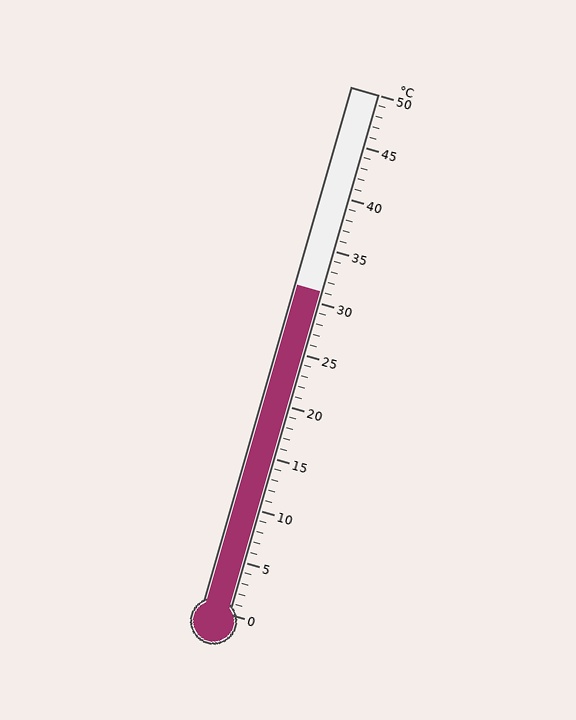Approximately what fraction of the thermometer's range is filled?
The thermometer is filled to approximately 60% of its range.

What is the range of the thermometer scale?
The thermometer scale ranges from 0°C to 50°C.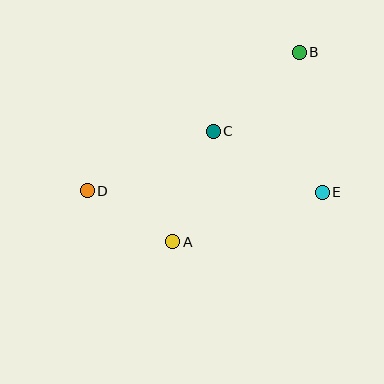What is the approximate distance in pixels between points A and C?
The distance between A and C is approximately 117 pixels.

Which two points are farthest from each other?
Points B and D are farthest from each other.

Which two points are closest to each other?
Points A and D are closest to each other.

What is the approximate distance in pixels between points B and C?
The distance between B and C is approximately 117 pixels.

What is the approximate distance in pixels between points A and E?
The distance between A and E is approximately 157 pixels.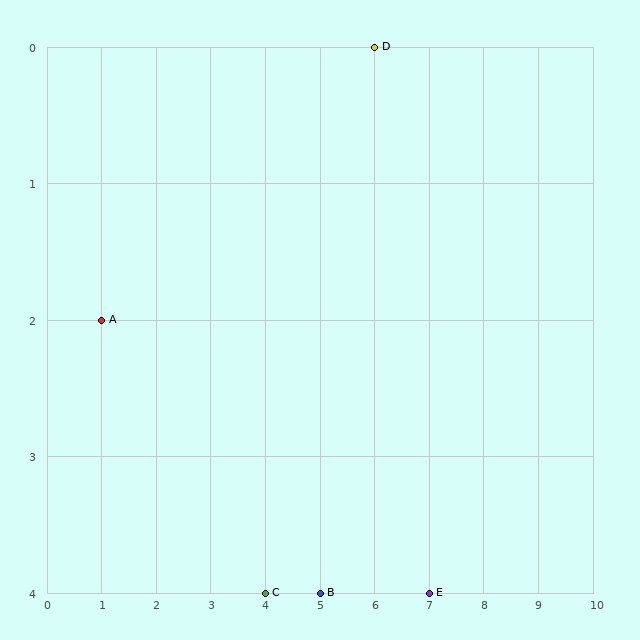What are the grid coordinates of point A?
Point A is at grid coordinates (1, 2).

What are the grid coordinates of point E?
Point E is at grid coordinates (7, 4).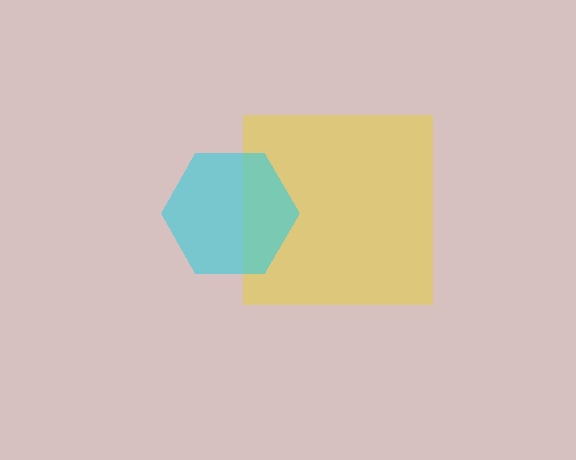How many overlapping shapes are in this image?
There are 2 overlapping shapes in the image.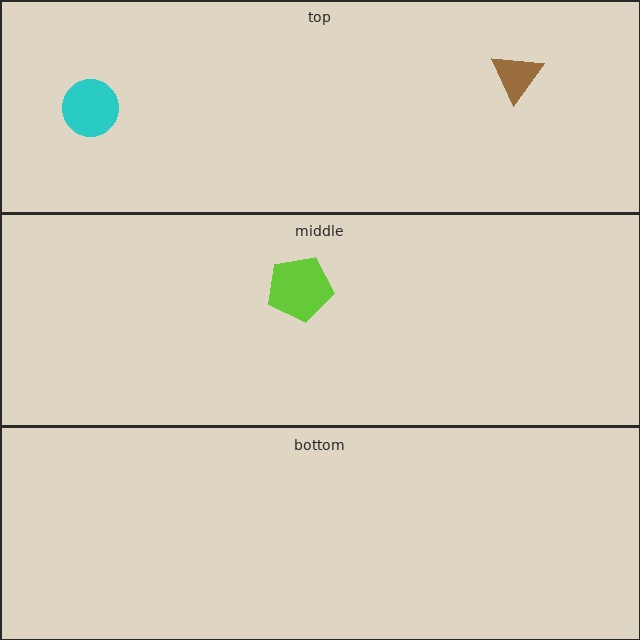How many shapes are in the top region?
2.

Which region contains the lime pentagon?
The middle region.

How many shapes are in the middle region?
1.